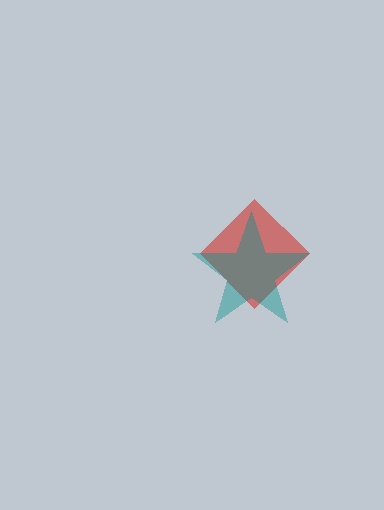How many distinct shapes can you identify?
There are 2 distinct shapes: a red diamond, a teal star.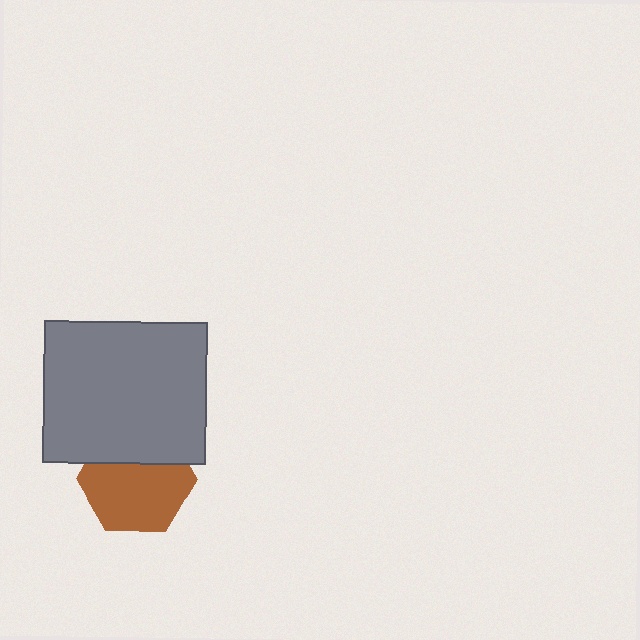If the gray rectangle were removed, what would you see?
You would see the complete brown hexagon.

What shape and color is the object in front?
The object in front is a gray rectangle.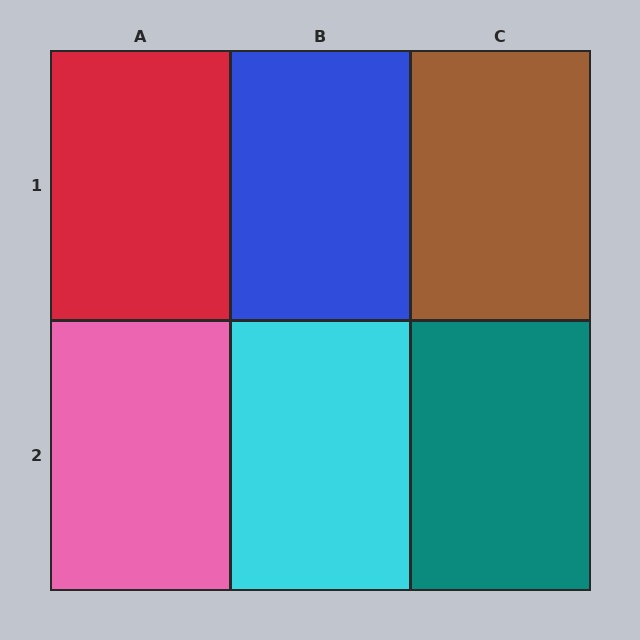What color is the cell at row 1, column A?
Red.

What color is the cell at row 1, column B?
Blue.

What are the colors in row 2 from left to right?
Pink, cyan, teal.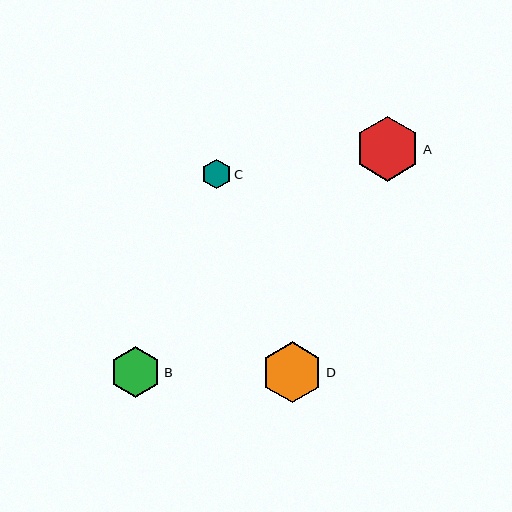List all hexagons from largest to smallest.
From largest to smallest: A, D, B, C.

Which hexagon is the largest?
Hexagon A is the largest with a size of approximately 64 pixels.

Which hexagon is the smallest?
Hexagon C is the smallest with a size of approximately 29 pixels.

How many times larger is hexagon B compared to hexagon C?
Hexagon B is approximately 1.7 times the size of hexagon C.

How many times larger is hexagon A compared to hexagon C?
Hexagon A is approximately 2.2 times the size of hexagon C.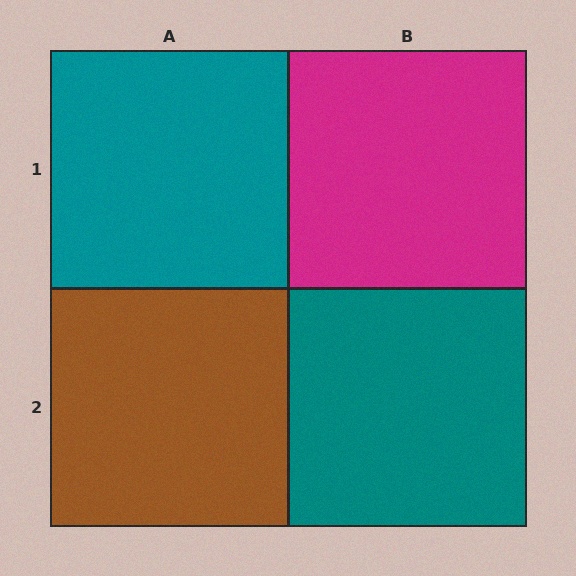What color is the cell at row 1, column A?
Teal.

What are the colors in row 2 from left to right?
Brown, teal.